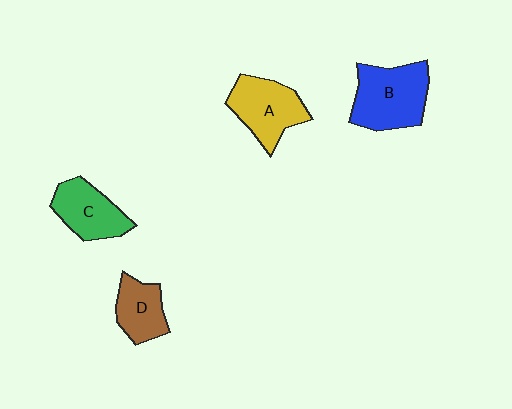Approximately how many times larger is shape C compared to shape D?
Approximately 1.2 times.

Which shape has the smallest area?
Shape D (brown).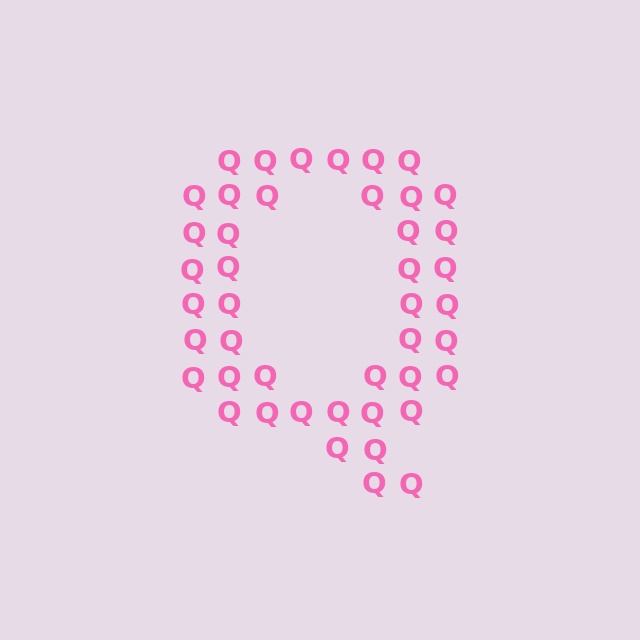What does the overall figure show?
The overall figure shows the letter Q.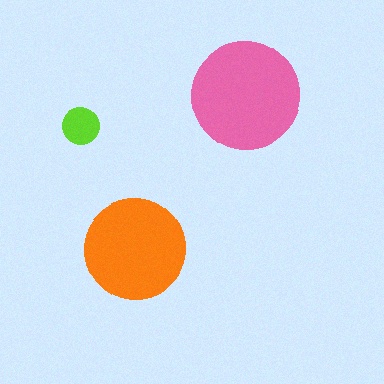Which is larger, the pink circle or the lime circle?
The pink one.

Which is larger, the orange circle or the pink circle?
The pink one.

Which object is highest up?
The pink circle is topmost.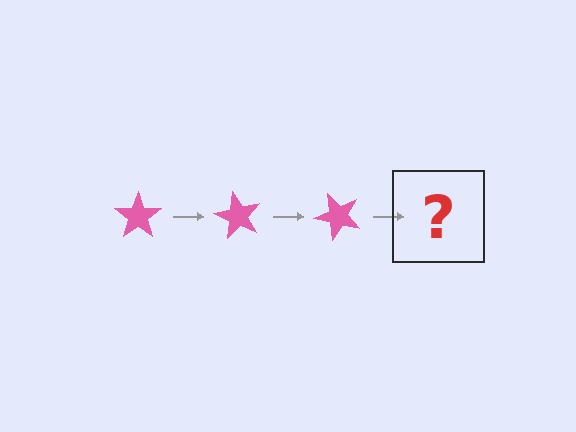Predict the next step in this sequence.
The next step is a pink star rotated 180 degrees.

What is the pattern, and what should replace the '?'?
The pattern is that the star rotates 60 degrees each step. The '?' should be a pink star rotated 180 degrees.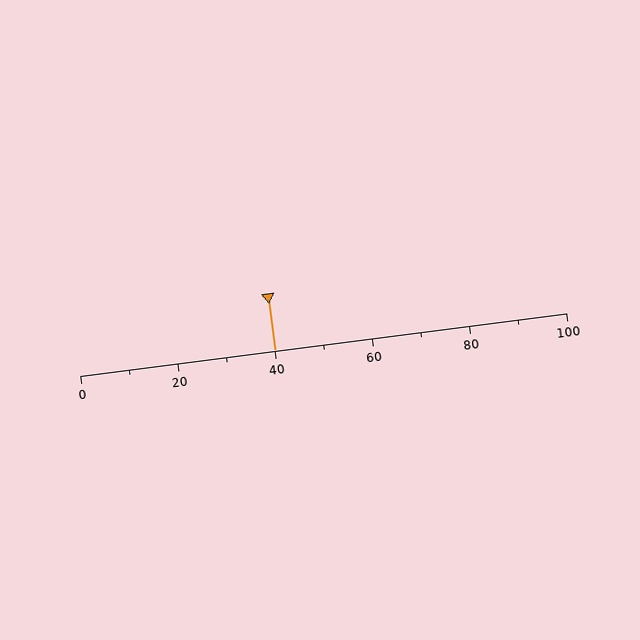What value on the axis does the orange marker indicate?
The marker indicates approximately 40.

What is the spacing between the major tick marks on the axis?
The major ticks are spaced 20 apart.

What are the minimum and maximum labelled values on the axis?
The axis runs from 0 to 100.